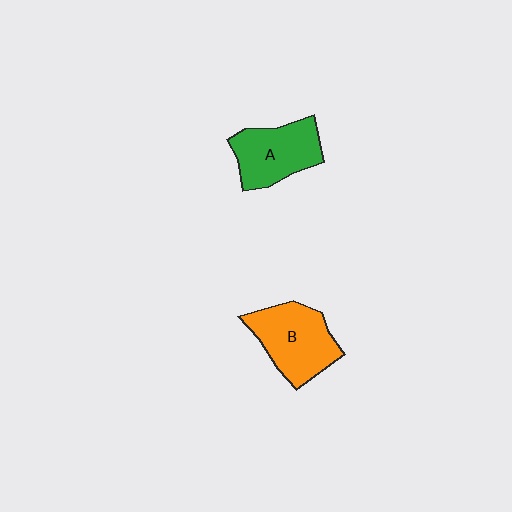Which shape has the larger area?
Shape B (orange).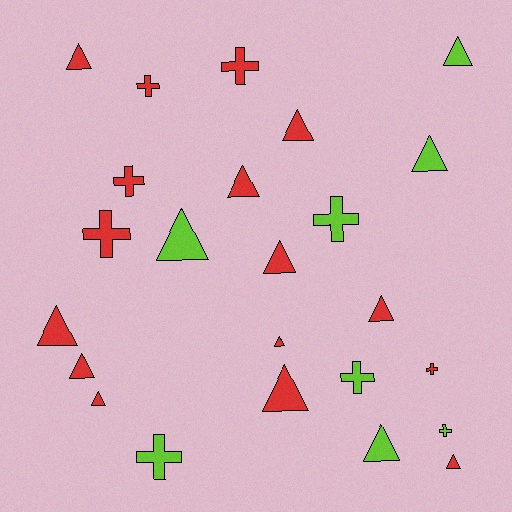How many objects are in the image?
There are 24 objects.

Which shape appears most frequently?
Triangle, with 15 objects.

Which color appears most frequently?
Red, with 16 objects.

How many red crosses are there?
There are 5 red crosses.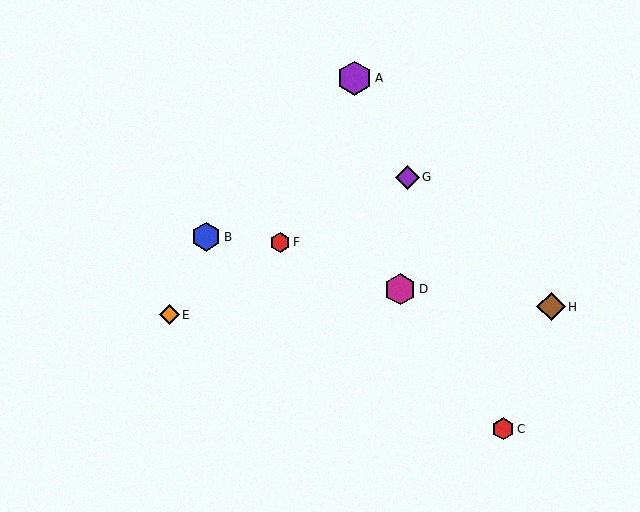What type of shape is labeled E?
Shape E is an orange diamond.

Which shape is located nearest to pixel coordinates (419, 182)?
The purple diamond (labeled G) at (407, 177) is nearest to that location.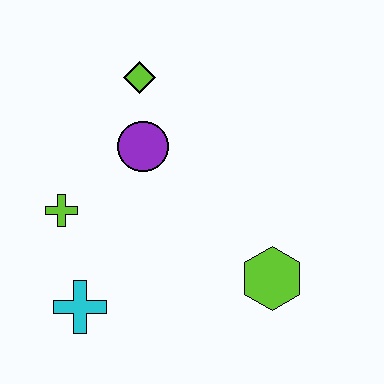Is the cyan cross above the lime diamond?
No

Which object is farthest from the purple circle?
The lime hexagon is farthest from the purple circle.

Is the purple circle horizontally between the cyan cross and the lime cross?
No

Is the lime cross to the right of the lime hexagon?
No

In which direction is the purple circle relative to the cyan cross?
The purple circle is above the cyan cross.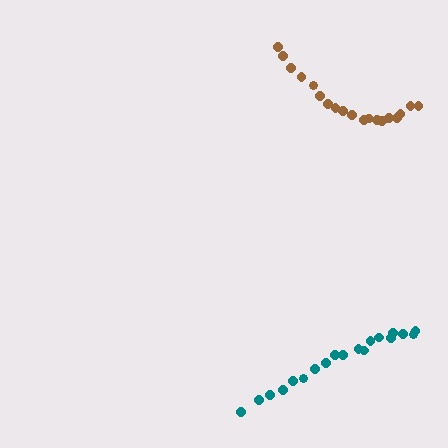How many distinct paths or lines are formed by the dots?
There are 2 distinct paths.